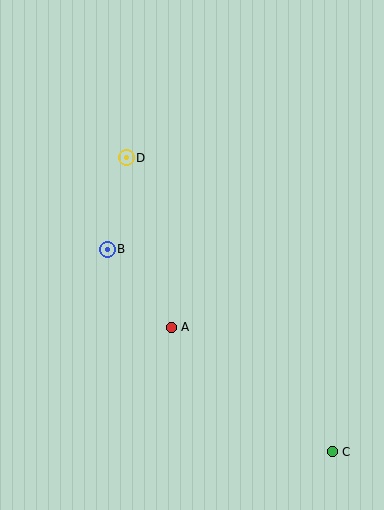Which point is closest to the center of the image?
Point A at (171, 327) is closest to the center.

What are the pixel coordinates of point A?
Point A is at (171, 327).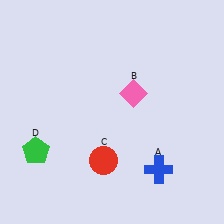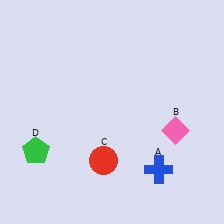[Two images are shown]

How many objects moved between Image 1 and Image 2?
1 object moved between the two images.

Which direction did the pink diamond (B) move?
The pink diamond (B) moved right.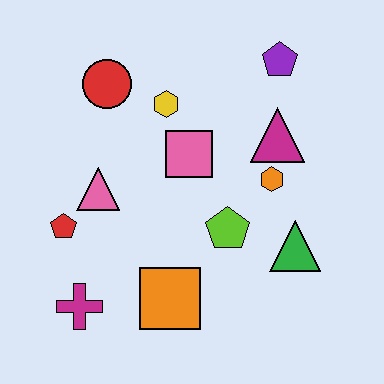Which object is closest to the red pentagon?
The pink triangle is closest to the red pentagon.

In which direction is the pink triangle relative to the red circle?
The pink triangle is below the red circle.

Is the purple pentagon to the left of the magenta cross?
No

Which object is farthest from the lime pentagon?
The red circle is farthest from the lime pentagon.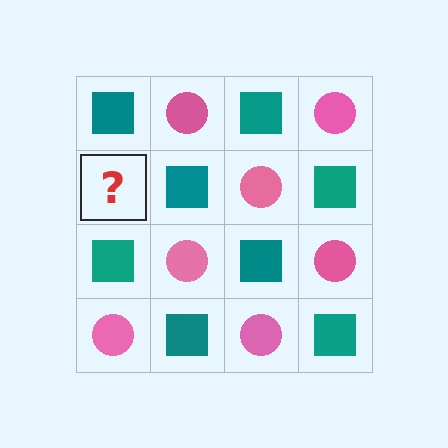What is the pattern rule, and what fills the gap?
The rule is that it alternates teal square and pink circle in a checkerboard pattern. The gap should be filled with a pink circle.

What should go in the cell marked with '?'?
The missing cell should contain a pink circle.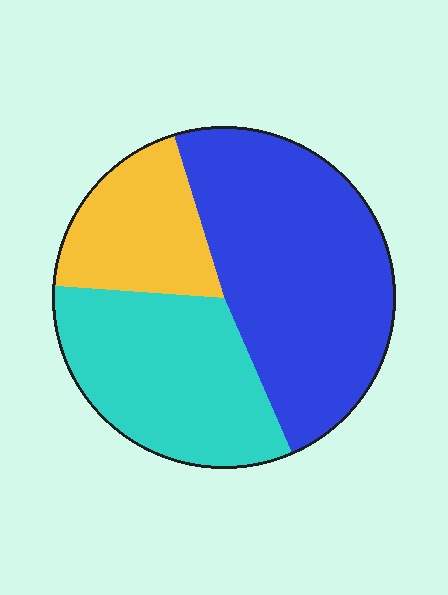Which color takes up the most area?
Blue, at roughly 50%.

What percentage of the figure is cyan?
Cyan covers around 35% of the figure.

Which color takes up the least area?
Yellow, at roughly 20%.